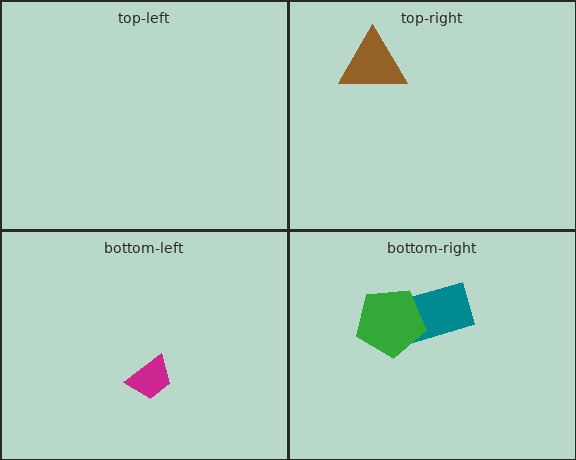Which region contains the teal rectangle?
The bottom-right region.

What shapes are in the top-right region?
The brown triangle.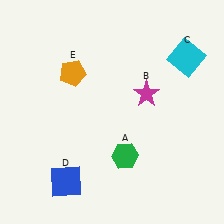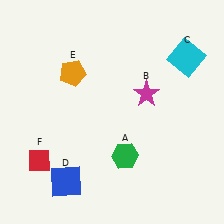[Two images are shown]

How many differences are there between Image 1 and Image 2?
There is 1 difference between the two images.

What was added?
A red diamond (F) was added in Image 2.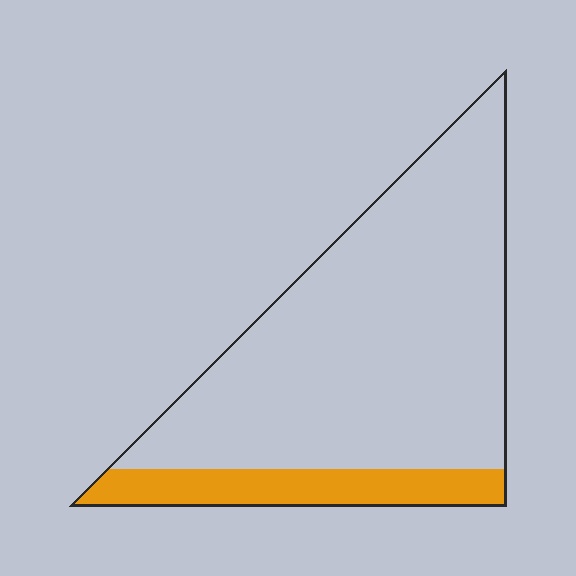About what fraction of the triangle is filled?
About one sixth (1/6).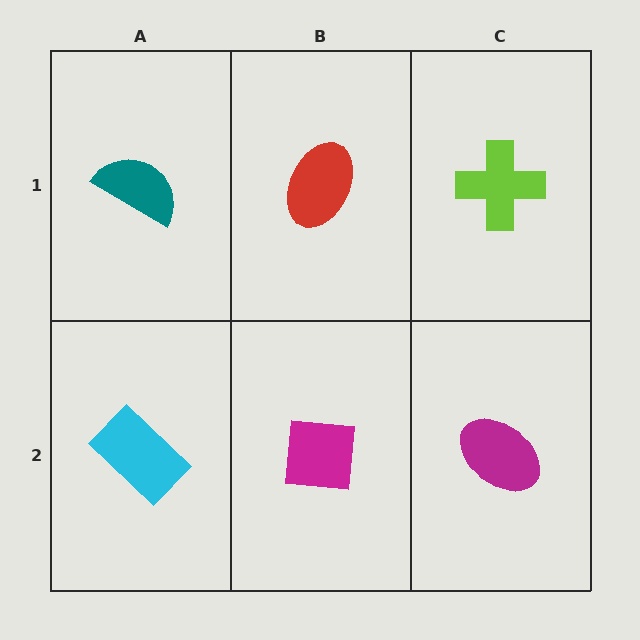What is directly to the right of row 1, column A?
A red ellipse.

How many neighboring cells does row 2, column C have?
2.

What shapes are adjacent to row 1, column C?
A magenta ellipse (row 2, column C), a red ellipse (row 1, column B).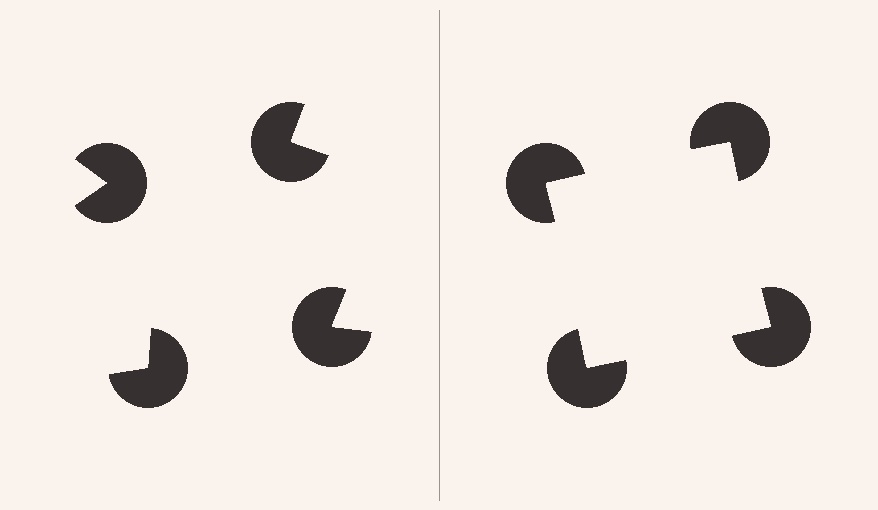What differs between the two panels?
The pac-man discs are positioned identically on both sides; only the wedge orientations differ. On the right they align to a square; on the left they are misaligned.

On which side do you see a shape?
An illusory square appears on the right side. On the left side the wedge cuts are rotated, so no coherent shape forms.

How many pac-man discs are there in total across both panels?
8 — 4 on each side.